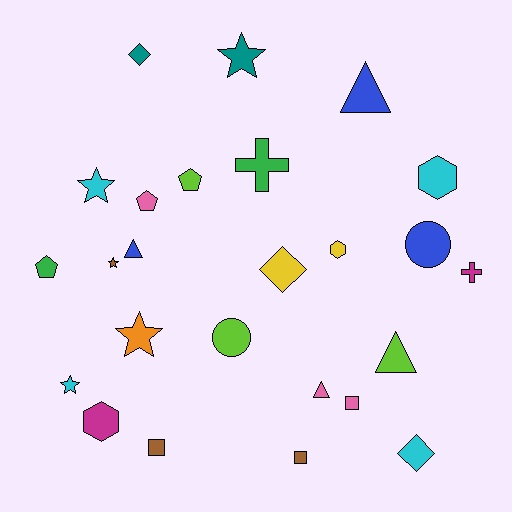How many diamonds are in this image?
There are 3 diamonds.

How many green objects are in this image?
There are 2 green objects.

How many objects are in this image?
There are 25 objects.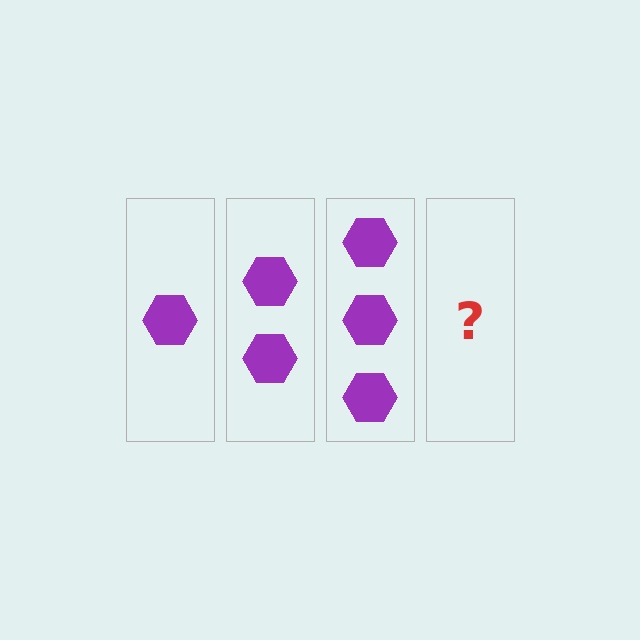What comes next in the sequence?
The next element should be 4 hexagons.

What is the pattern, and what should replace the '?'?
The pattern is that each step adds one more hexagon. The '?' should be 4 hexagons.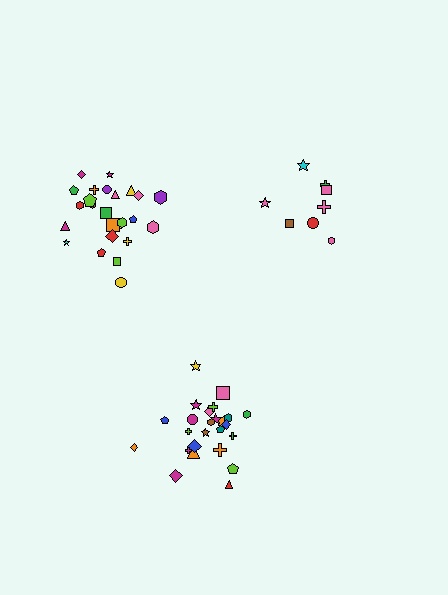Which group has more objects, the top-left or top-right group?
The top-left group.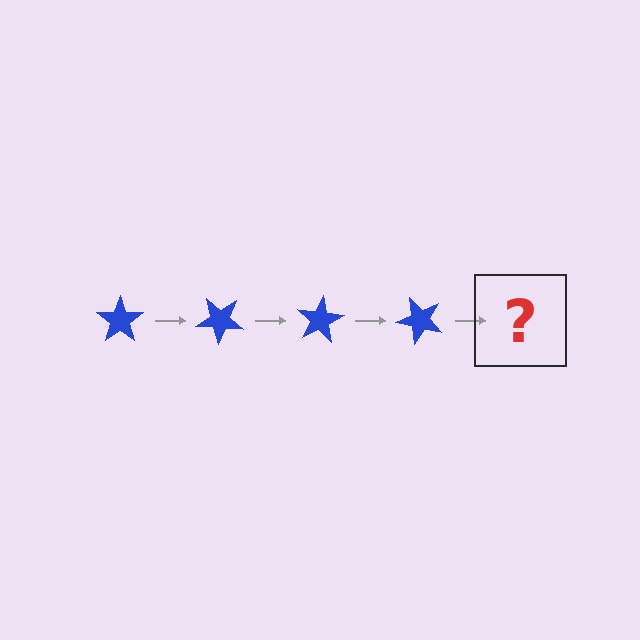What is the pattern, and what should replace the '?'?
The pattern is that the star rotates 40 degrees each step. The '?' should be a blue star rotated 160 degrees.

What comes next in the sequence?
The next element should be a blue star rotated 160 degrees.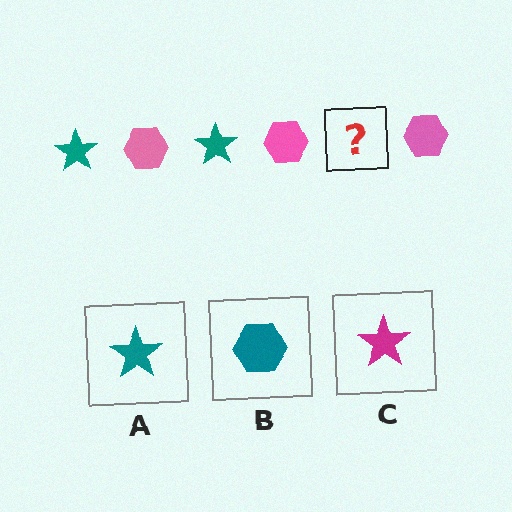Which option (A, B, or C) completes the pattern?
A.